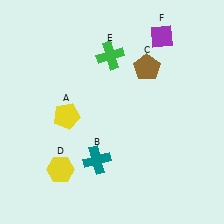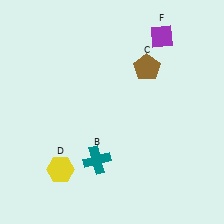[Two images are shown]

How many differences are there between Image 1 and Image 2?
There are 2 differences between the two images.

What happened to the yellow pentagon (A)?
The yellow pentagon (A) was removed in Image 2. It was in the bottom-left area of Image 1.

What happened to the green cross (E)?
The green cross (E) was removed in Image 2. It was in the top-left area of Image 1.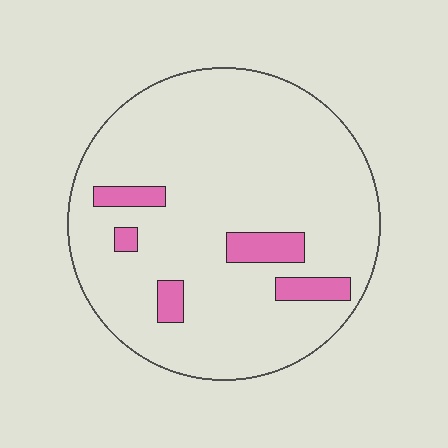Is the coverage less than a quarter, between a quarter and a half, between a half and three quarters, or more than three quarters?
Less than a quarter.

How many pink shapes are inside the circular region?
5.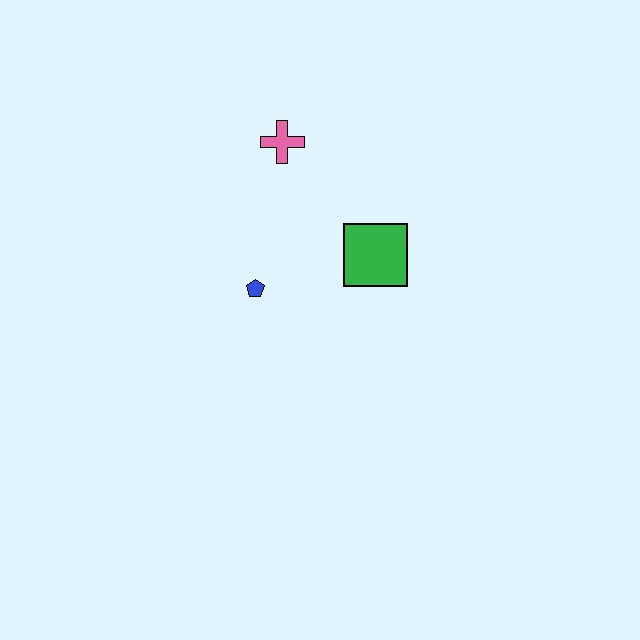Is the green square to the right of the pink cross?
Yes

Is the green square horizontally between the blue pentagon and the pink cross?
No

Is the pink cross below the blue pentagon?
No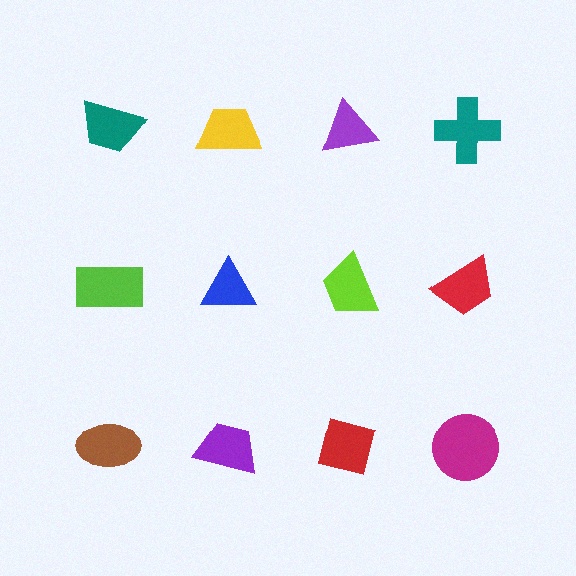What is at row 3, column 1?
A brown ellipse.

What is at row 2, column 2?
A blue triangle.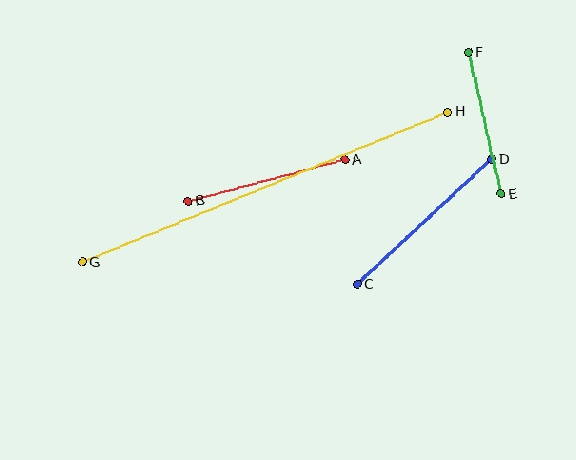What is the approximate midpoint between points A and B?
The midpoint is at approximately (266, 181) pixels.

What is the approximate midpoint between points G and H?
The midpoint is at approximately (265, 187) pixels.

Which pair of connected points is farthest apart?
Points G and H are farthest apart.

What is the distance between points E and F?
The distance is approximately 145 pixels.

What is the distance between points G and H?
The distance is approximately 395 pixels.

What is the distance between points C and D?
The distance is approximately 183 pixels.